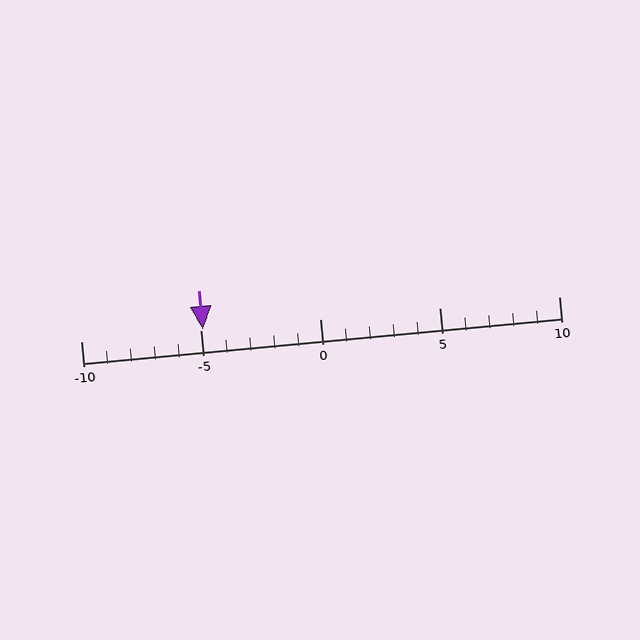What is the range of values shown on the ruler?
The ruler shows values from -10 to 10.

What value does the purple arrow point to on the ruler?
The purple arrow points to approximately -5.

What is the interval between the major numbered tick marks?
The major tick marks are spaced 5 units apart.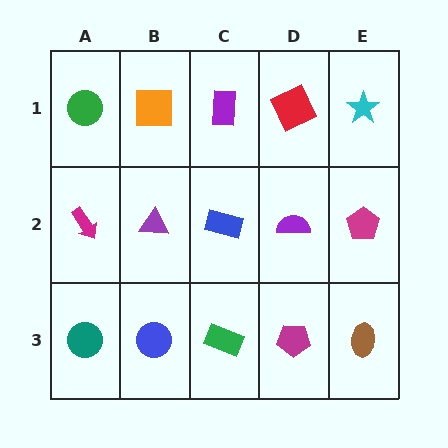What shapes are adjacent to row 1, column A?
A magenta arrow (row 2, column A), an orange square (row 1, column B).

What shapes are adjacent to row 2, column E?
A cyan star (row 1, column E), a brown ellipse (row 3, column E), a purple semicircle (row 2, column D).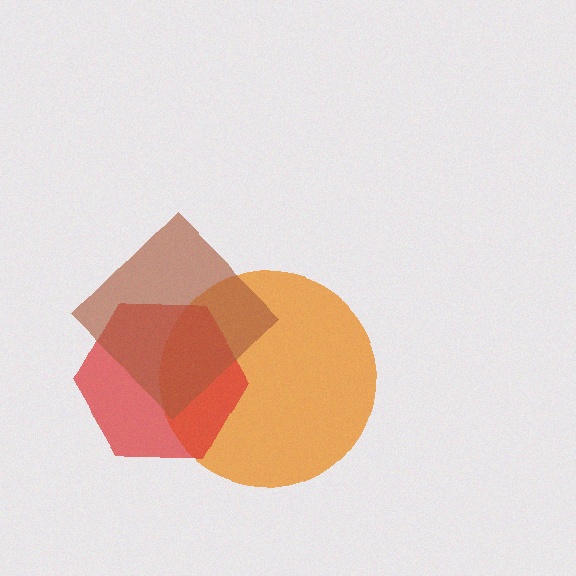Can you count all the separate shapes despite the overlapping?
Yes, there are 3 separate shapes.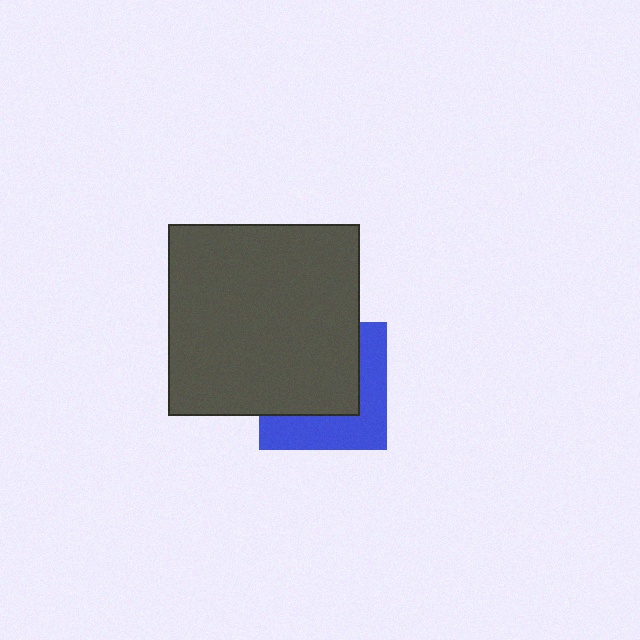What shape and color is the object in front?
The object in front is a dark gray square.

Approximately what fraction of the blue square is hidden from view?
Roughly 57% of the blue square is hidden behind the dark gray square.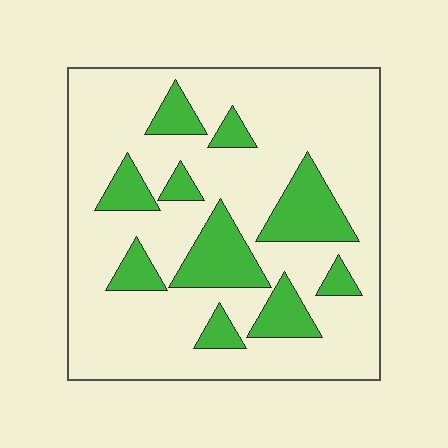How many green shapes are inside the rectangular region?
10.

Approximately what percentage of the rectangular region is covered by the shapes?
Approximately 25%.